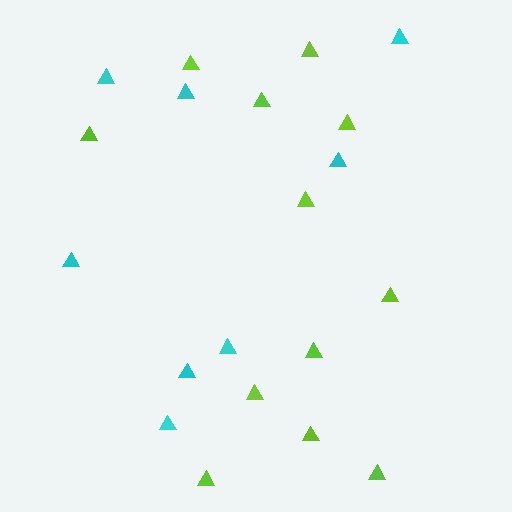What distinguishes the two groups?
There are 2 groups: one group of lime triangles (12) and one group of cyan triangles (8).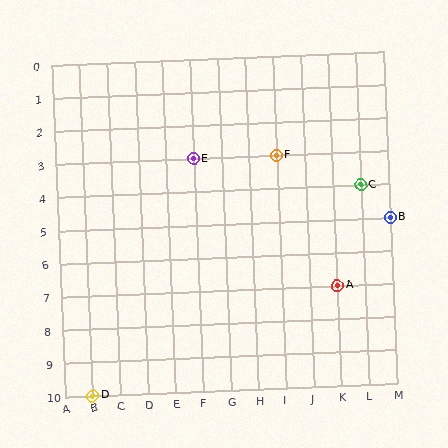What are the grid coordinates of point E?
Point E is at grid coordinates (F, 3).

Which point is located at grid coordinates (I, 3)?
Point F is at (I, 3).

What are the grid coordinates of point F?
Point F is at grid coordinates (I, 3).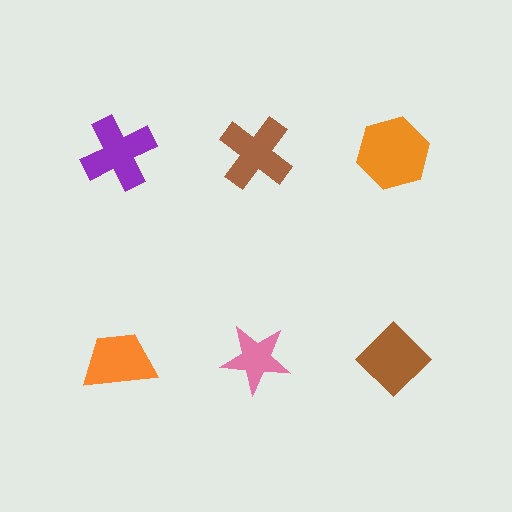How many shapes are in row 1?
3 shapes.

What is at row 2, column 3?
A brown diamond.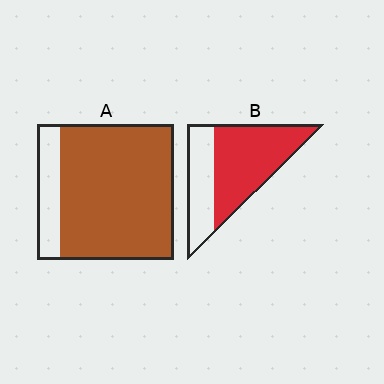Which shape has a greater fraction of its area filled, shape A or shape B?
Shape A.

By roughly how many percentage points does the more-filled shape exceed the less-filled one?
By roughly 20 percentage points (A over B).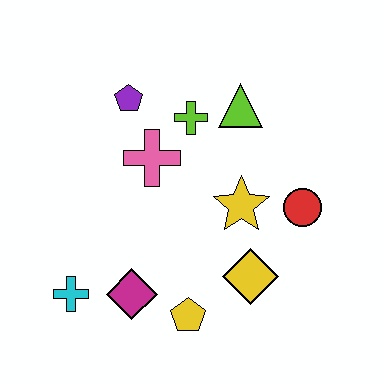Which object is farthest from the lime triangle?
The cyan cross is farthest from the lime triangle.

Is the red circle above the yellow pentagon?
Yes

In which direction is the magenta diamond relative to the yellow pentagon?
The magenta diamond is to the left of the yellow pentagon.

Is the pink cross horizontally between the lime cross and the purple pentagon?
Yes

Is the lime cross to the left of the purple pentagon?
No